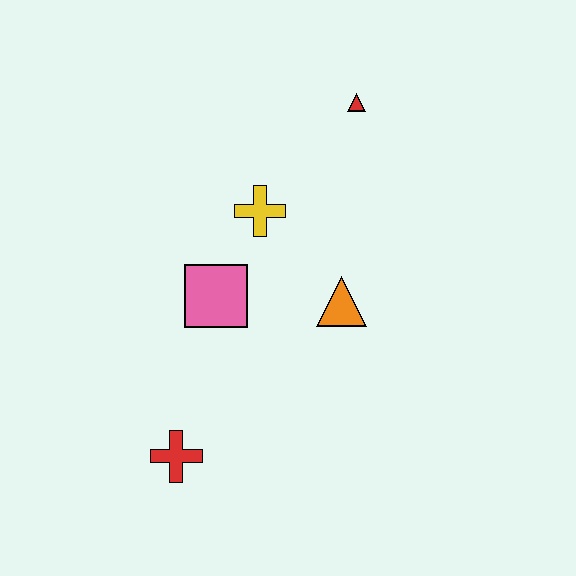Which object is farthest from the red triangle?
The red cross is farthest from the red triangle.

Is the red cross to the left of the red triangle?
Yes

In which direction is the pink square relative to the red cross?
The pink square is above the red cross.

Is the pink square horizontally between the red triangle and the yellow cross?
No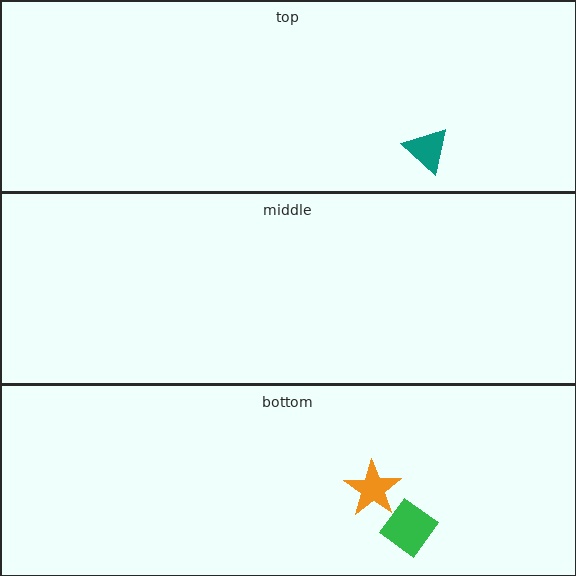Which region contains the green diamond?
The bottom region.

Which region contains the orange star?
The bottom region.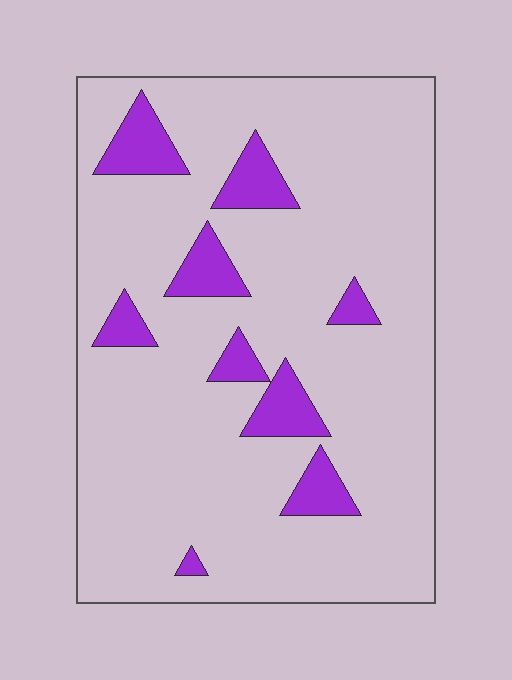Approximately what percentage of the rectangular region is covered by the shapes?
Approximately 15%.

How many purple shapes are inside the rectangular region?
9.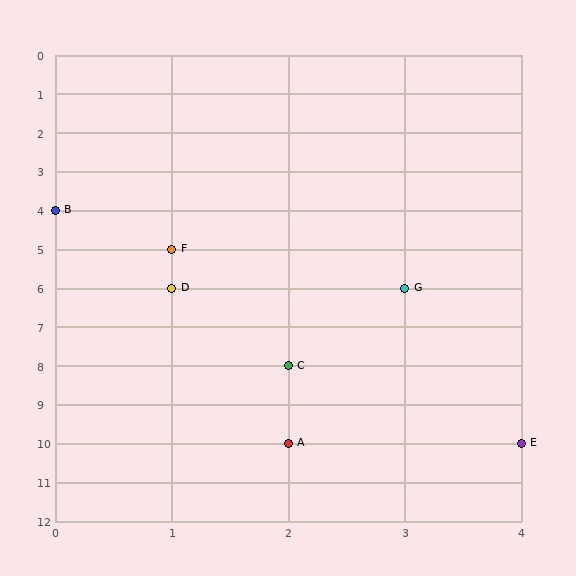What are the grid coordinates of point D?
Point D is at grid coordinates (1, 6).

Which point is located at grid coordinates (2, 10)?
Point A is at (2, 10).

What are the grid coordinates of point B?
Point B is at grid coordinates (0, 4).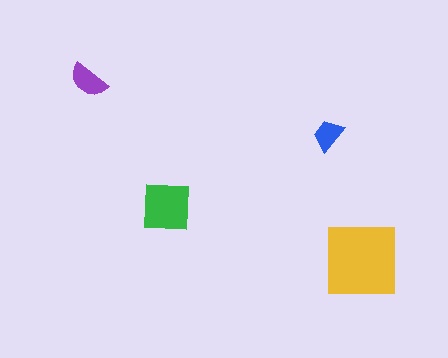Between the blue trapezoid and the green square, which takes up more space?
The green square.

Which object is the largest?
The yellow square.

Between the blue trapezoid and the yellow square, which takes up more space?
The yellow square.